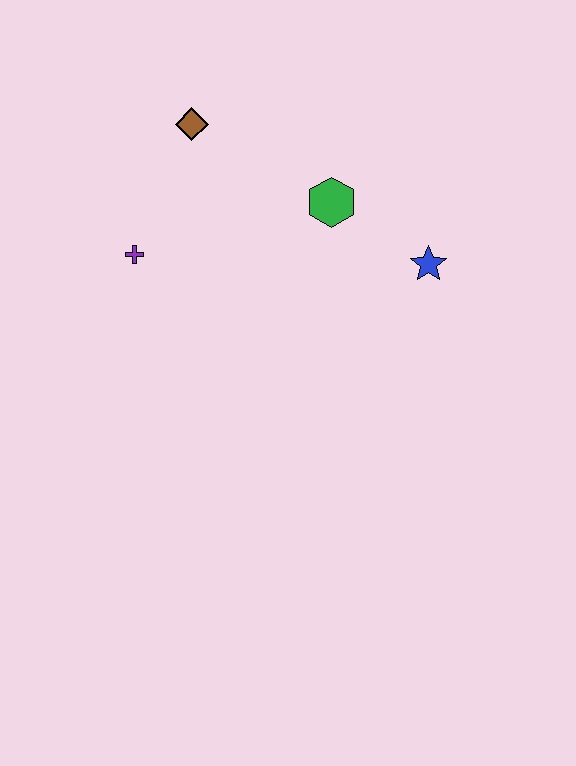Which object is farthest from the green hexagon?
The purple cross is farthest from the green hexagon.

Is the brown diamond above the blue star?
Yes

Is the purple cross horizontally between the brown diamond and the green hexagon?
No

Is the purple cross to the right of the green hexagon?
No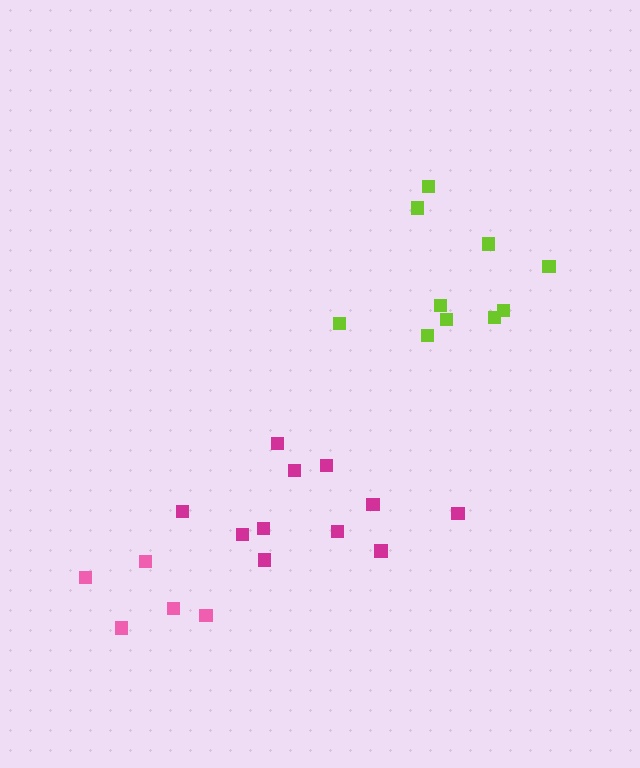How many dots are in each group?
Group 1: 11 dots, Group 2: 5 dots, Group 3: 10 dots (26 total).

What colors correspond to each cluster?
The clusters are colored: magenta, pink, lime.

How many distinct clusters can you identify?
There are 3 distinct clusters.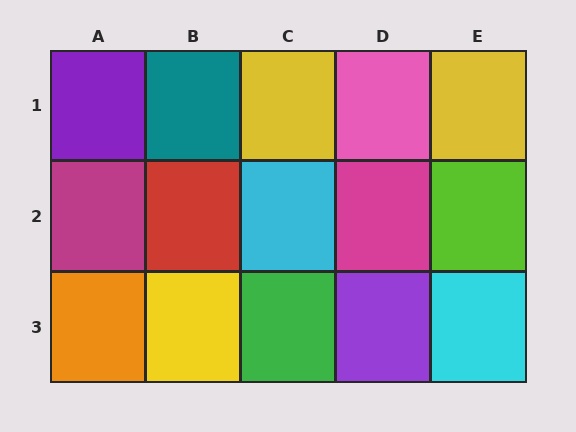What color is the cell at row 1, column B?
Teal.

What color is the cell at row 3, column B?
Yellow.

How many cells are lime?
1 cell is lime.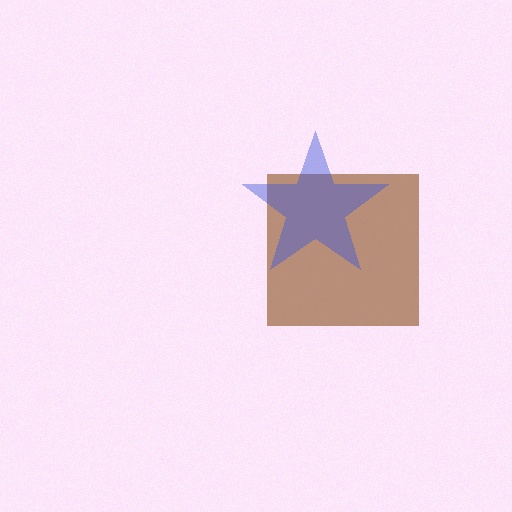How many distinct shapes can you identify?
There are 2 distinct shapes: a brown square, a blue star.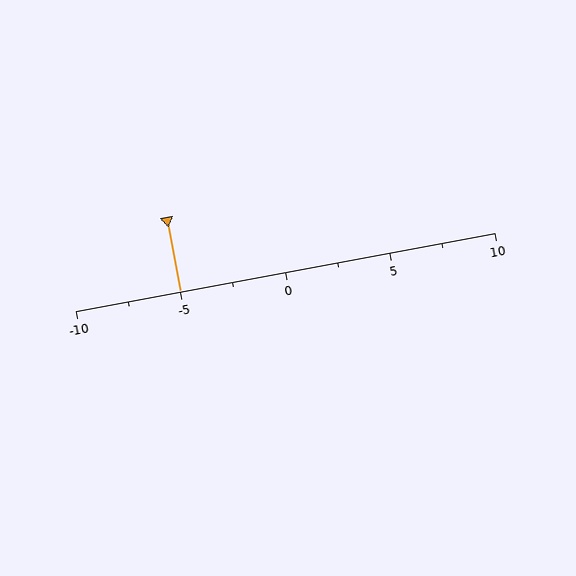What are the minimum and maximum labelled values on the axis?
The axis runs from -10 to 10.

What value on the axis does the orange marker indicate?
The marker indicates approximately -5.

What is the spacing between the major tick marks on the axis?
The major ticks are spaced 5 apart.